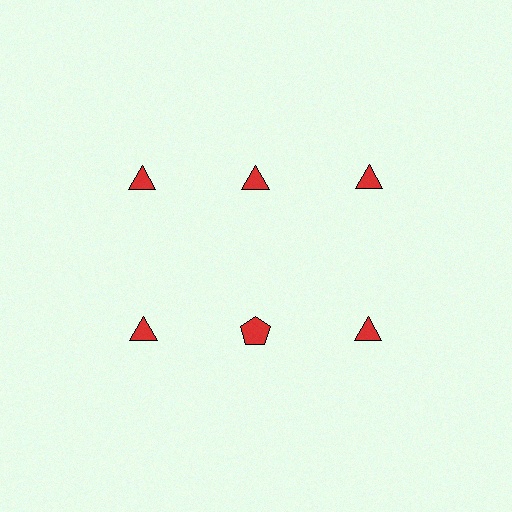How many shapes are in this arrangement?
There are 6 shapes arranged in a grid pattern.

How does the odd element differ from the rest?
It has a different shape: pentagon instead of triangle.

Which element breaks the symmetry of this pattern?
The red pentagon in the second row, second from left column breaks the symmetry. All other shapes are red triangles.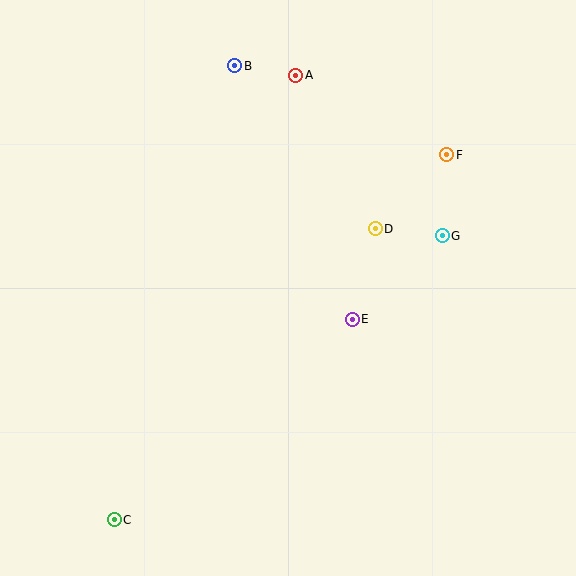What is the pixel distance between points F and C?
The distance between F and C is 494 pixels.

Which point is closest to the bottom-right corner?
Point E is closest to the bottom-right corner.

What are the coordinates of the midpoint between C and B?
The midpoint between C and B is at (175, 293).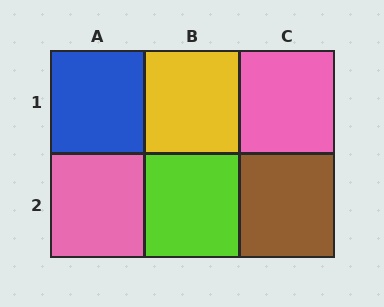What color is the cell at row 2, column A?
Pink.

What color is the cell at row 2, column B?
Lime.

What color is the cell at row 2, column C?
Brown.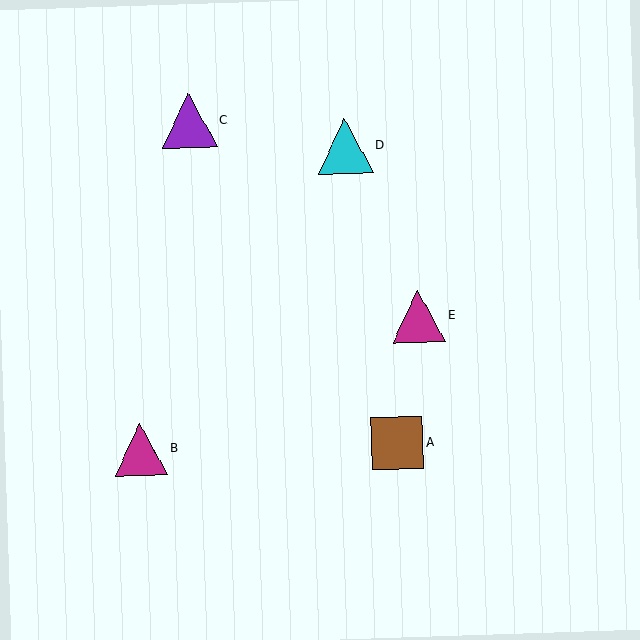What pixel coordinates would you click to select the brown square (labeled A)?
Click at (397, 443) to select the brown square A.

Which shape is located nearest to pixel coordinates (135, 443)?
The magenta triangle (labeled B) at (141, 449) is nearest to that location.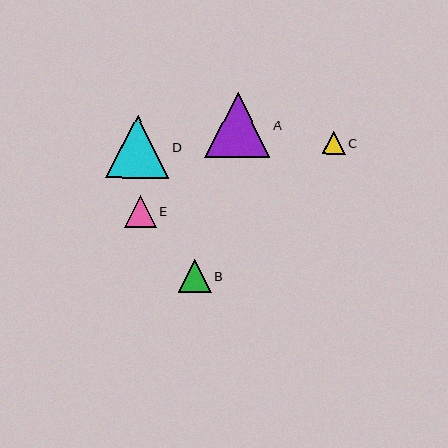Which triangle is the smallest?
Triangle C is the smallest with a size of approximately 22 pixels.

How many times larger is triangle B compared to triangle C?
Triangle B is approximately 1.5 times the size of triangle C.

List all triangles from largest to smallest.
From largest to smallest: A, D, B, E, C.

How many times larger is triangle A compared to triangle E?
Triangle A is approximately 2.1 times the size of triangle E.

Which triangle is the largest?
Triangle A is the largest with a size of approximately 66 pixels.